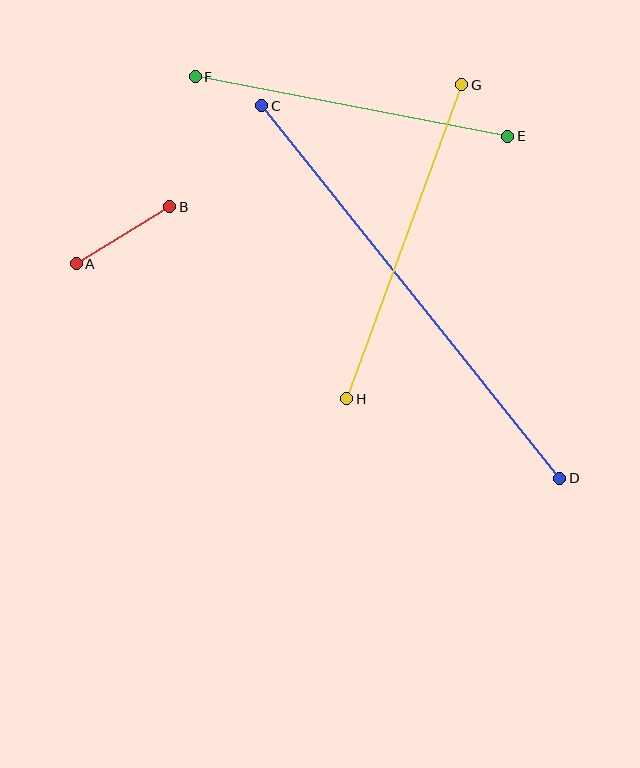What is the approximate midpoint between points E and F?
The midpoint is at approximately (352, 107) pixels.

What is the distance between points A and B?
The distance is approximately 109 pixels.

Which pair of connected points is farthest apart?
Points C and D are farthest apart.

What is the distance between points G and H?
The distance is approximately 334 pixels.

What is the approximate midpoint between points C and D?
The midpoint is at approximately (411, 292) pixels.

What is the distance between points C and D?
The distance is approximately 477 pixels.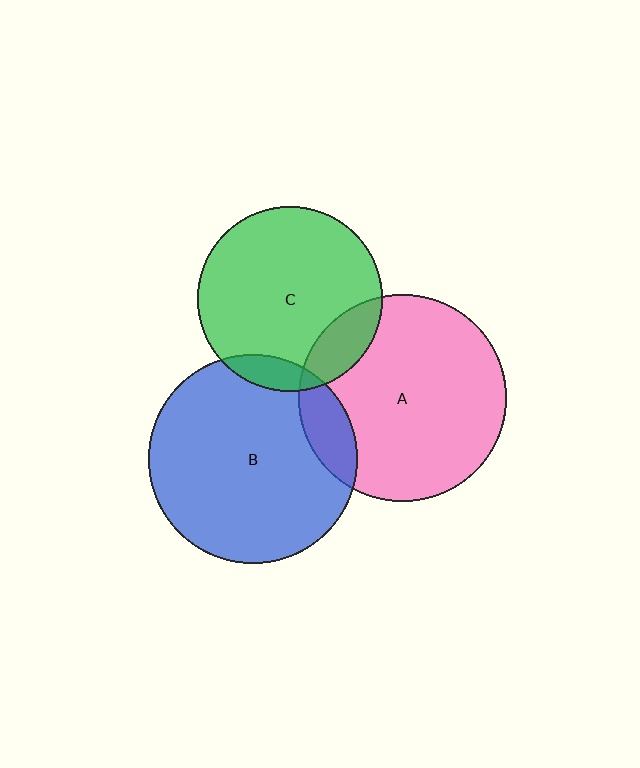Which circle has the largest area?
Circle B (blue).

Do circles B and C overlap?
Yes.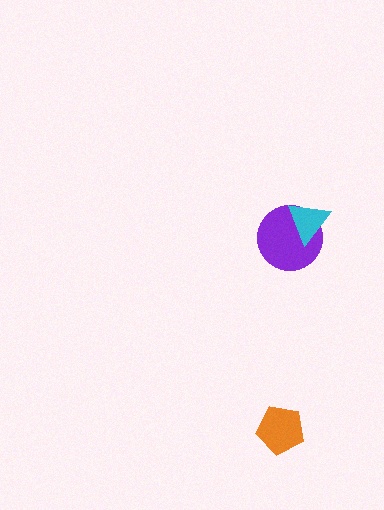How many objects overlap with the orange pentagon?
0 objects overlap with the orange pentagon.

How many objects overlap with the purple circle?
1 object overlaps with the purple circle.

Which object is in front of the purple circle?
The cyan triangle is in front of the purple circle.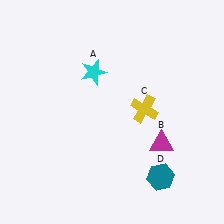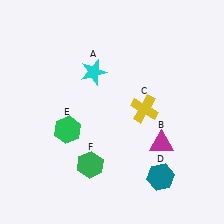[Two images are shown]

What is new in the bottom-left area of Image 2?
A green hexagon (F) was added in the bottom-left area of Image 2.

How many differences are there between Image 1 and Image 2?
There are 2 differences between the two images.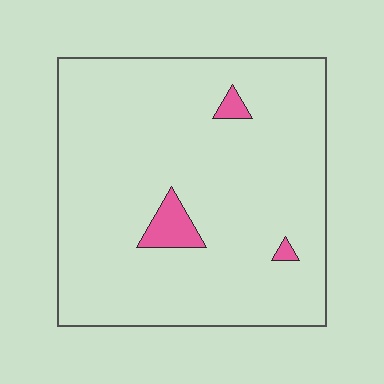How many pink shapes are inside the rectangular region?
3.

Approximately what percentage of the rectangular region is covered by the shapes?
Approximately 5%.